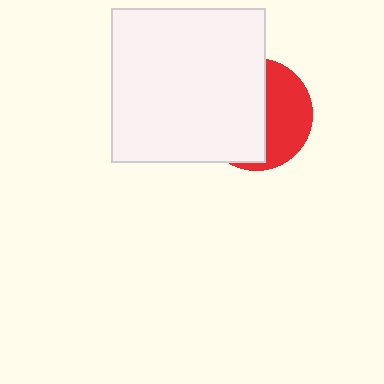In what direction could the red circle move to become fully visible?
The red circle could move right. That would shift it out from behind the white square entirely.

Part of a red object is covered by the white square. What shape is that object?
It is a circle.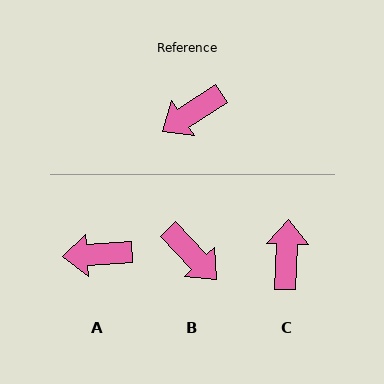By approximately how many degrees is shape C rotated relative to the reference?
Approximately 125 degrees clockwise.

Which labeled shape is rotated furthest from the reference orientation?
C, about 125 degrees away.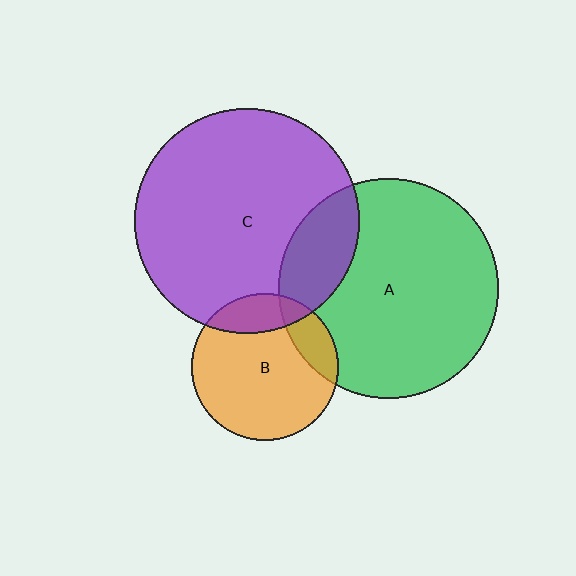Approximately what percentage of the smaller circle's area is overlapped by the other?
Approximately 20%.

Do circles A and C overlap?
Yes.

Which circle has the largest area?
Circle C (purple).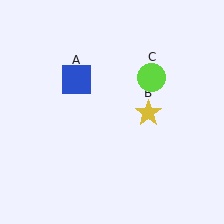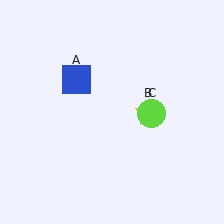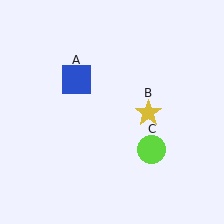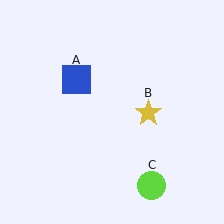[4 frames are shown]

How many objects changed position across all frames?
1 object changed position: lime circle (object C).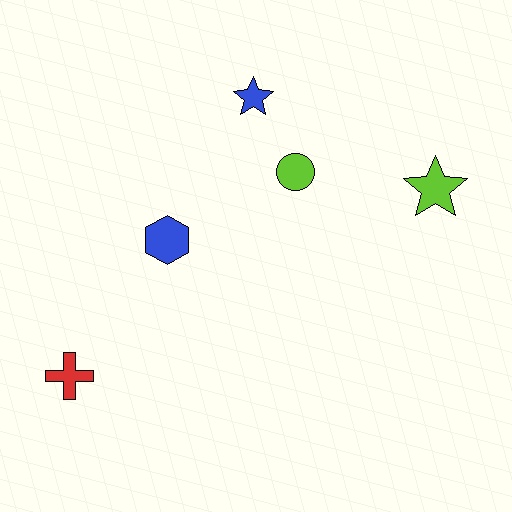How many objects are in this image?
There are 5 objects.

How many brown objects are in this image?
There are no brown objects.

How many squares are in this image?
There are no squares.